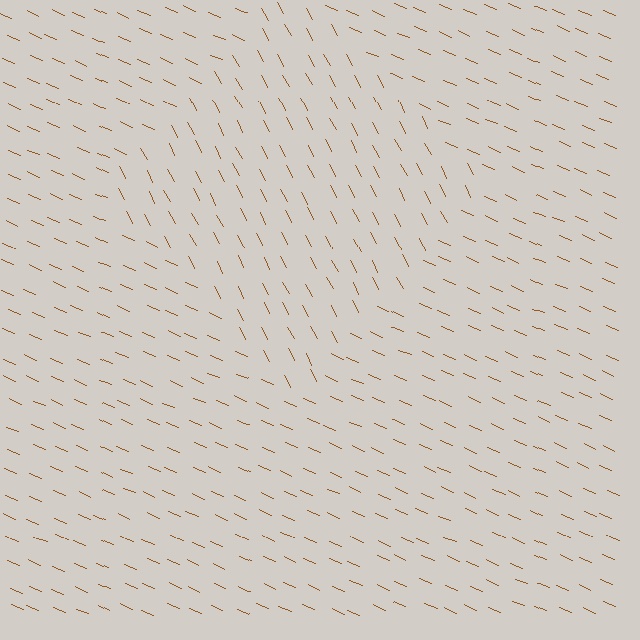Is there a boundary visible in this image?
Yes, there is a texture boundary formed by a change in line orientation.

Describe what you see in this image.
The image is filled with small brown line segments. A diamond region in the image has lines oriented differently from the surrounding lines, creating a visible texture boundary.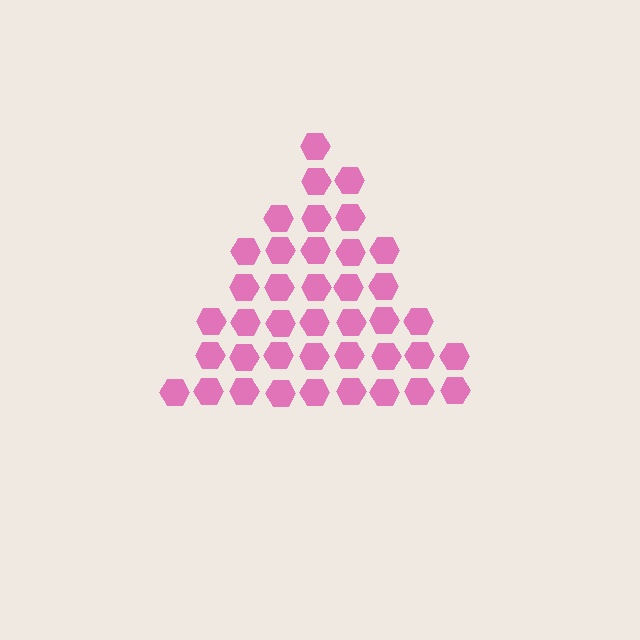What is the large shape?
The large shape is a triangle.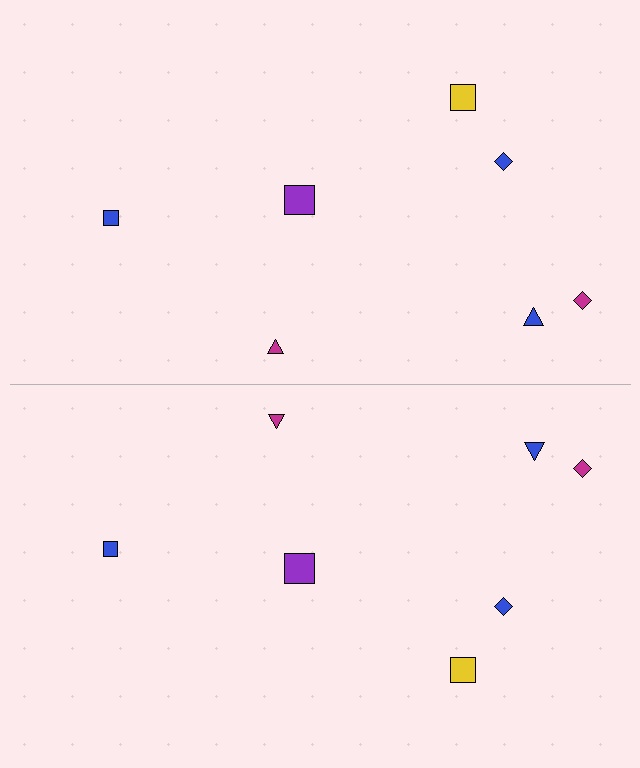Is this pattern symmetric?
Yes, this pattern has bilateral (reflection) symmetry.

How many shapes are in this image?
There are 14 shapes in this image.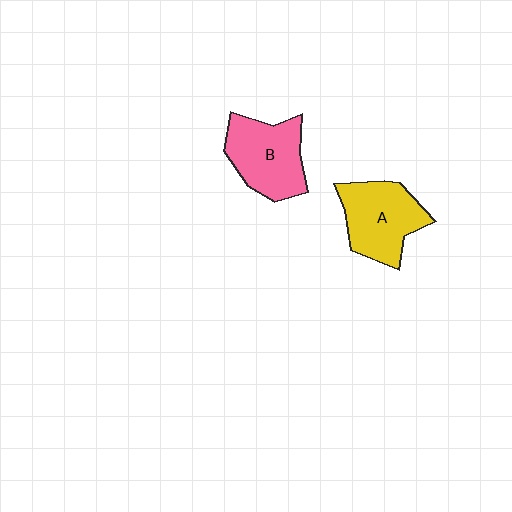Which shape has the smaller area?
Shape B (pink).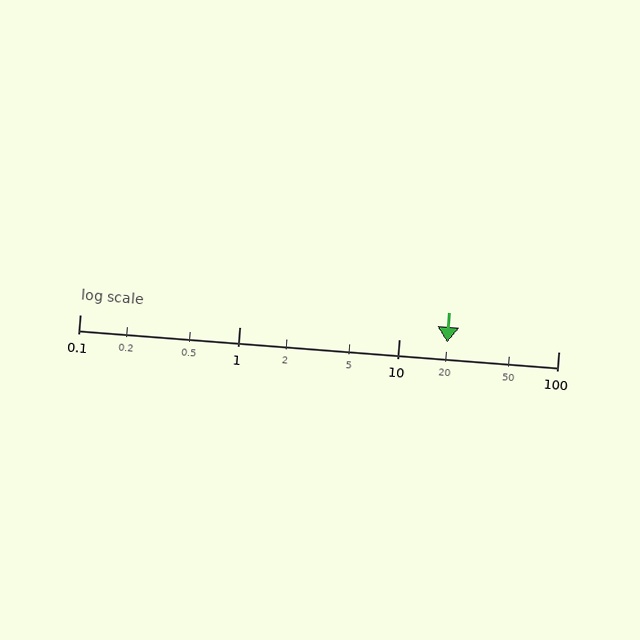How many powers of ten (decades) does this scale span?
The scale spans 3 decades, from 0.1 to 100.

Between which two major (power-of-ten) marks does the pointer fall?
The pointer is between 10 and 100.